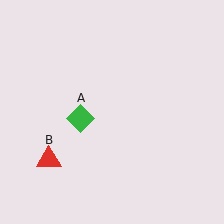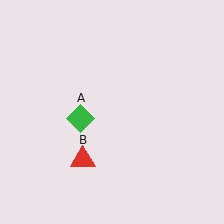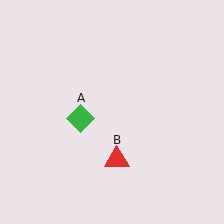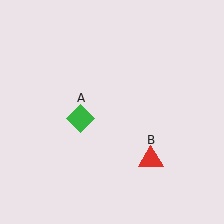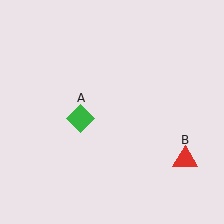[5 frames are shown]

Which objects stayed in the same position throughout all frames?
Green diamond (object A) remained stationary.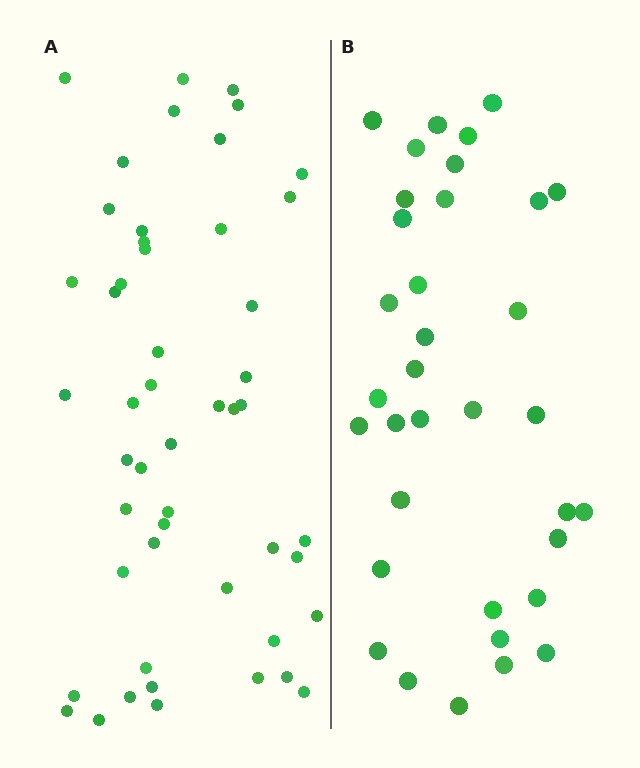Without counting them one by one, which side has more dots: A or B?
Region A (the left region) has more dots.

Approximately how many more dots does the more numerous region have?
Region A has approximately 15 more dots than region B.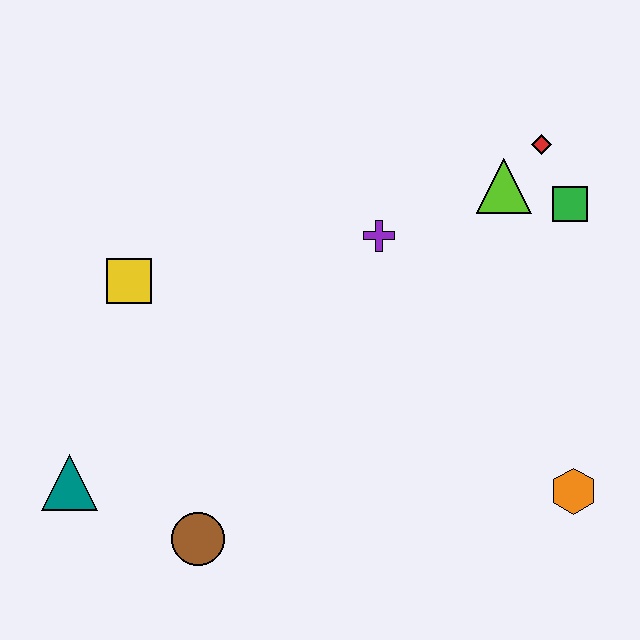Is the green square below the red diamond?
Yes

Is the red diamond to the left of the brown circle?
No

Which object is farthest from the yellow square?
The orange hexagon is farthest from the yellow square.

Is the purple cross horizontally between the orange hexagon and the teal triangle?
Yes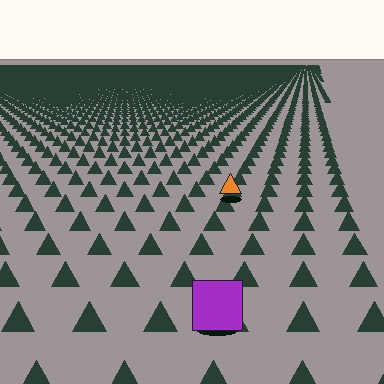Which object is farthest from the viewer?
The orange triangle is farthest from the viewer. It appears smaller and the ground texture around it is denser.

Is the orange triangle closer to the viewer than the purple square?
No. The purple square is closer — you can tell from the texture gradient: the ground texture is coarser near it.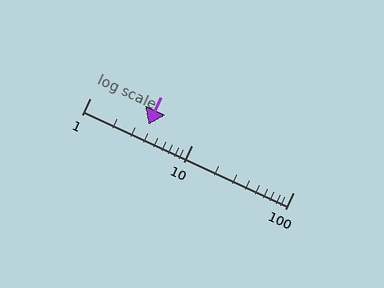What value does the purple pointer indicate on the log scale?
The pointer indicates approximately 3.8.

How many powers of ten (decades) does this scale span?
The scale spans 2 decades, from 1 to 100.